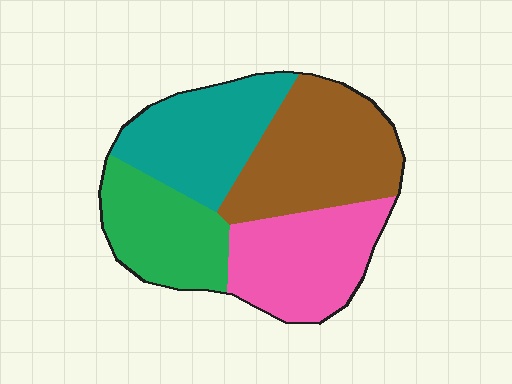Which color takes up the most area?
Brown, at roughly 30%.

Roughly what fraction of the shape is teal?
Teal takes up about one quarter (1/4) of the shape.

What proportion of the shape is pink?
Pink takes up about one quarter (1/4) of the shape.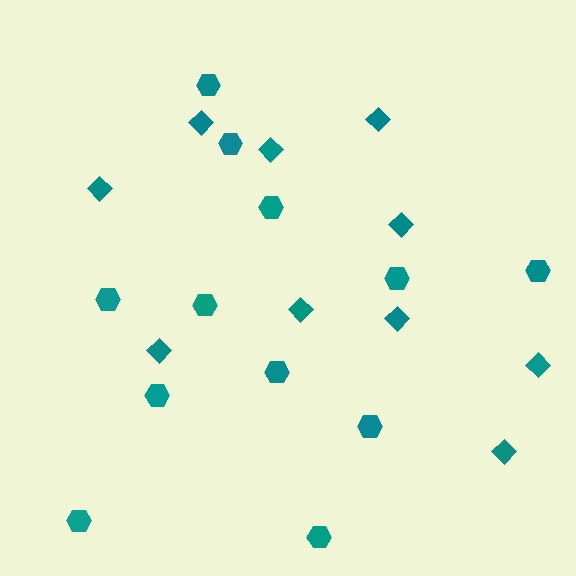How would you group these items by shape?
There are 2 groups: one group of hexagons (12) and one group of diamonds (10).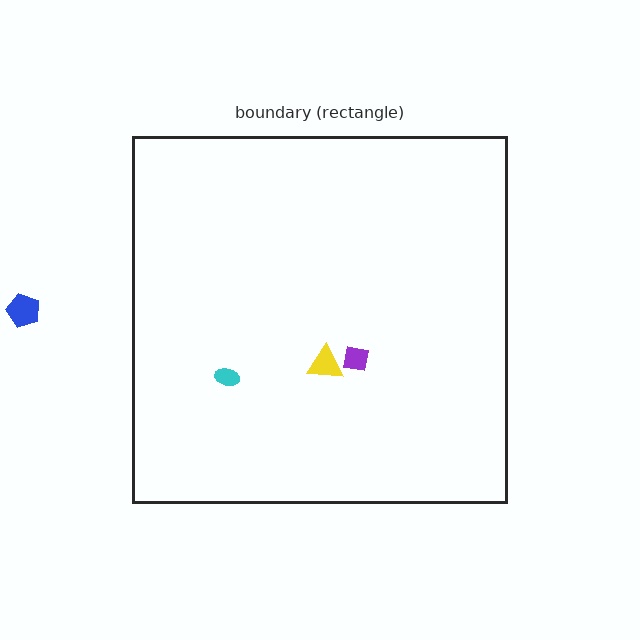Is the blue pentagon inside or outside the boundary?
Outside.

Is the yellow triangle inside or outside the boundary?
Inside.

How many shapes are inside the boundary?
3 inside, 1 outside.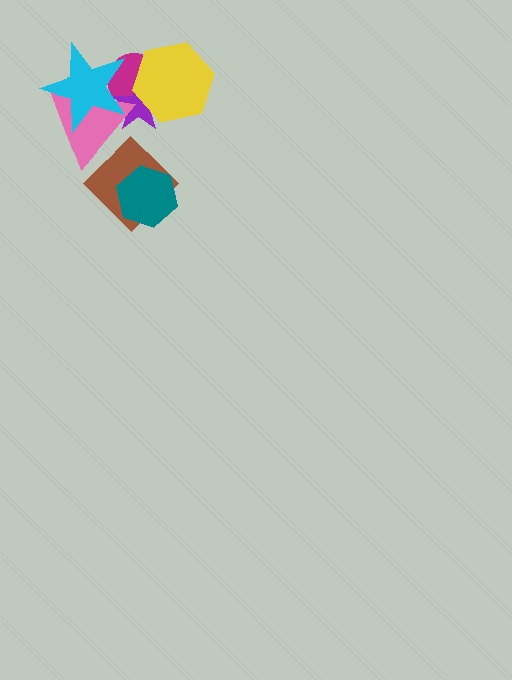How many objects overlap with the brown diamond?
2 objects overlap with the brown diamond.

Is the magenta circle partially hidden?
Yes, it is partially covered by another shape.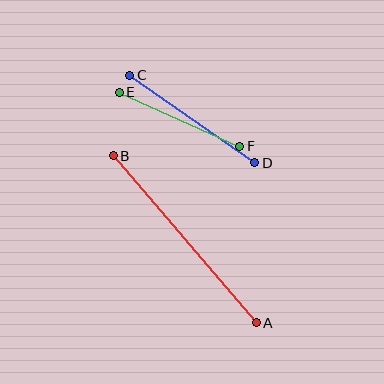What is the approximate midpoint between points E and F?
The midpoint is at approximately (180, 119) pixels.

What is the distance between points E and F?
The distance is approximately 132 pixels.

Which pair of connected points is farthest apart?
Points A and B are farthest apart.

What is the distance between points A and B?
The distance is approximately 220 pixels.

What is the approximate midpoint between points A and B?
The midpoint is at approximately (185, 239) pixels.